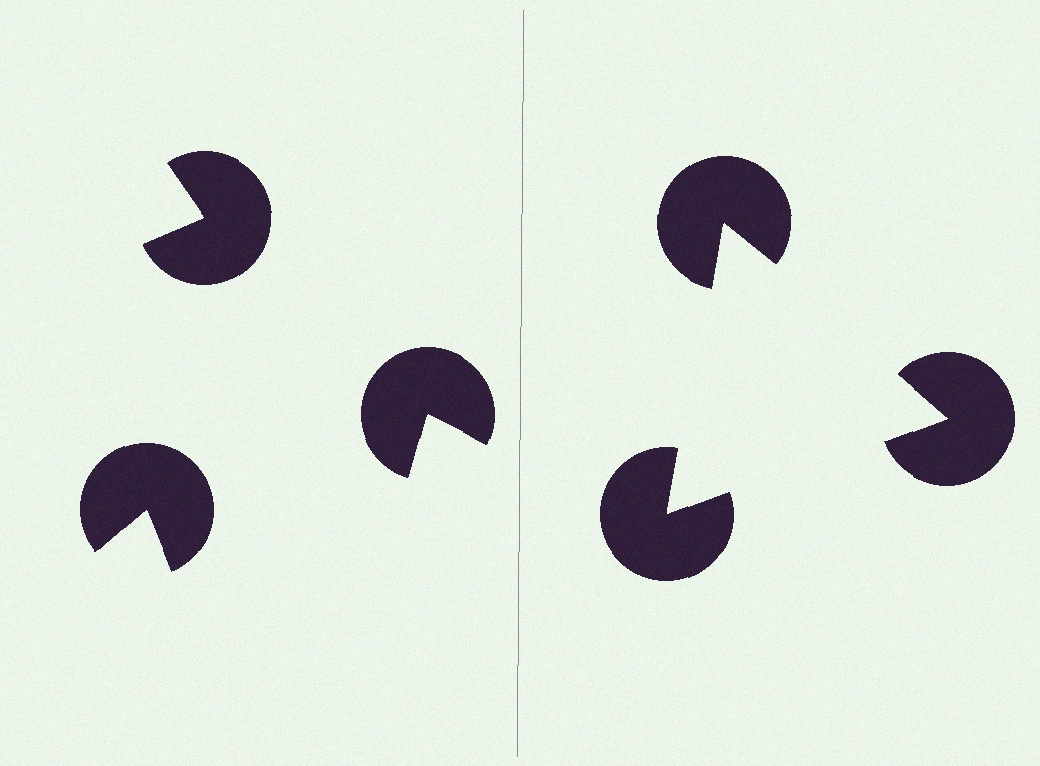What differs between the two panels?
The pac-man discs are positioned identically on both sides; only the wedge orientations differ. On the right they align to a triangle; on the left they are misaligned.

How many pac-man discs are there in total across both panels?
6 — 3 on each side.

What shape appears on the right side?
An illusory triangle.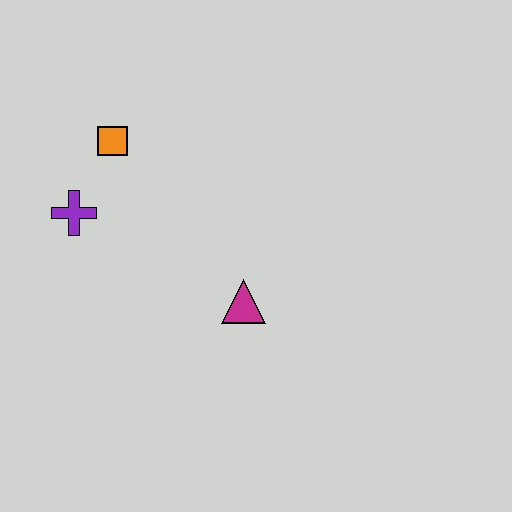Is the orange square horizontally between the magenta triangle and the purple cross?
Yes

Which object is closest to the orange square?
The purple cross is closest to the orange square.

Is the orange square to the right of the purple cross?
Yes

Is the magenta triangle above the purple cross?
No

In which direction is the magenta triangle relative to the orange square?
The magenta triangle is below the orange square.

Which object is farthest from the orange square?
The magenta triangle is farthest from the orange square.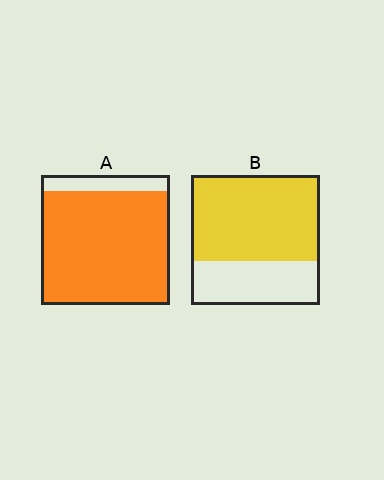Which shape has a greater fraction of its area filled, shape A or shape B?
Shape A.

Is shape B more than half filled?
Yes.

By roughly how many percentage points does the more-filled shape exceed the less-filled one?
By roughly 20 percentage points (A over B).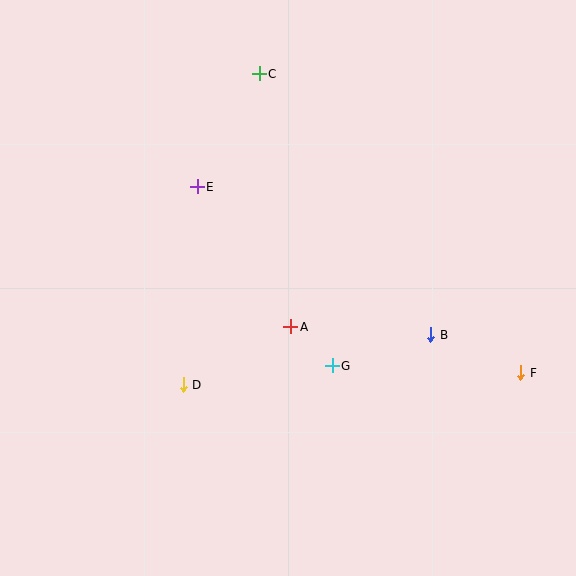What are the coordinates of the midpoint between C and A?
The midpoint between C and A is at (275, 200).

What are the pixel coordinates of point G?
Point G is at (332, 366).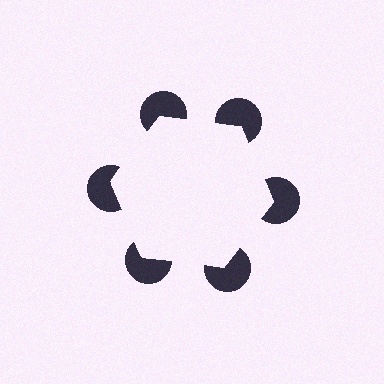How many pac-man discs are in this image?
There are 6 — one at each vertex of the illusory hexagon.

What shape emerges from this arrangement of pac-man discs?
An illusory hexagon — its edges are inferred from the aligned wedge cuts in the pac-man discs, not physically drawn.